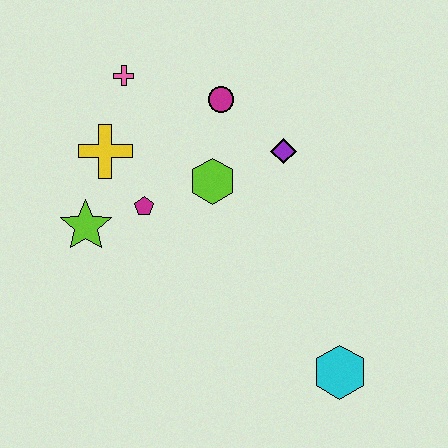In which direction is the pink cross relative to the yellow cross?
The pink cross is above the yellow cross.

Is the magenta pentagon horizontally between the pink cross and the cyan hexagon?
Yes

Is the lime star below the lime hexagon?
Yes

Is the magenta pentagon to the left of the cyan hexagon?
Yes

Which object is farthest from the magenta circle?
The cyan hexagon is farthest from the magenta circle.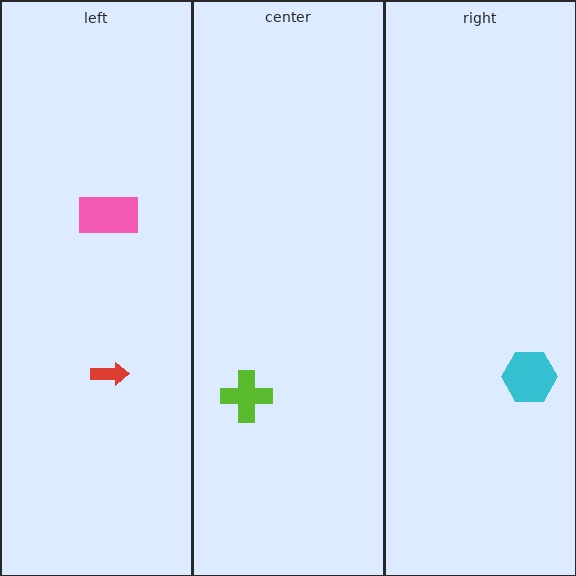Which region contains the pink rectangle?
The left region.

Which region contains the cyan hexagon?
The right region.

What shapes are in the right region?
The cyan hexagon.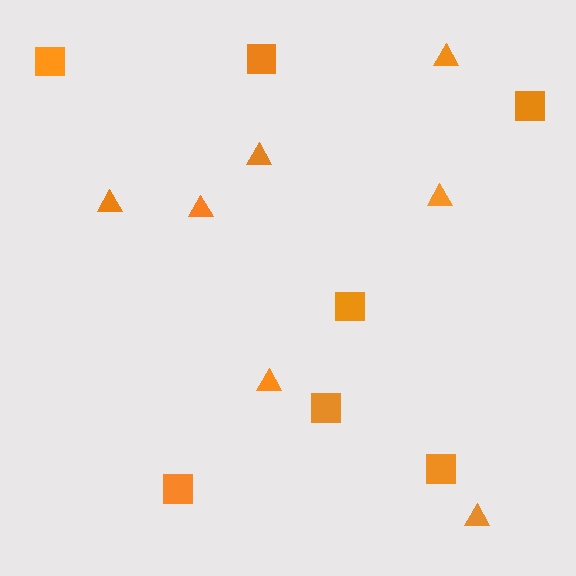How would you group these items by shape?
There are 2 groups: one group of squares (7) and one group of triangles (7).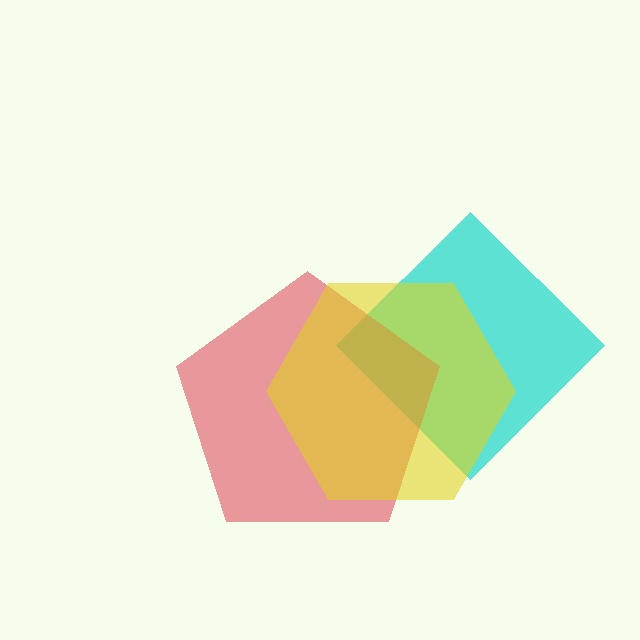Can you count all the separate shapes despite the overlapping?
Yes, there are 3 separate shapes.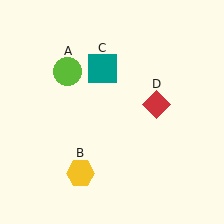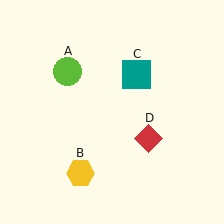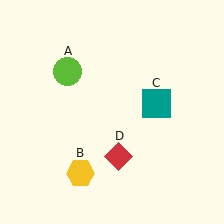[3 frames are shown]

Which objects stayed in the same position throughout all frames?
Lime circle (object A) and yellow hexagon (object B) remained stationary.